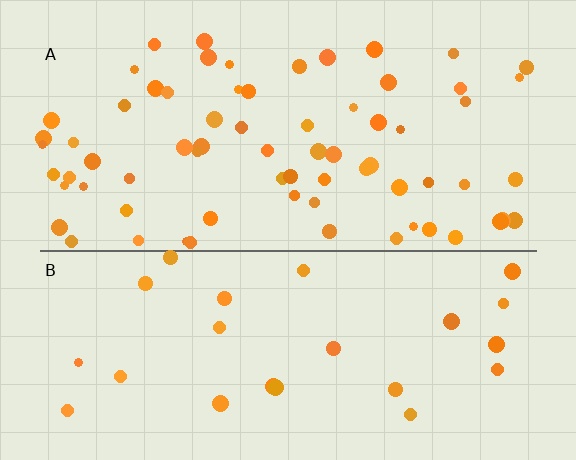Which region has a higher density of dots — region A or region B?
A (the top).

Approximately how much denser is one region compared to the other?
Approximately 2.8× — region A over region B.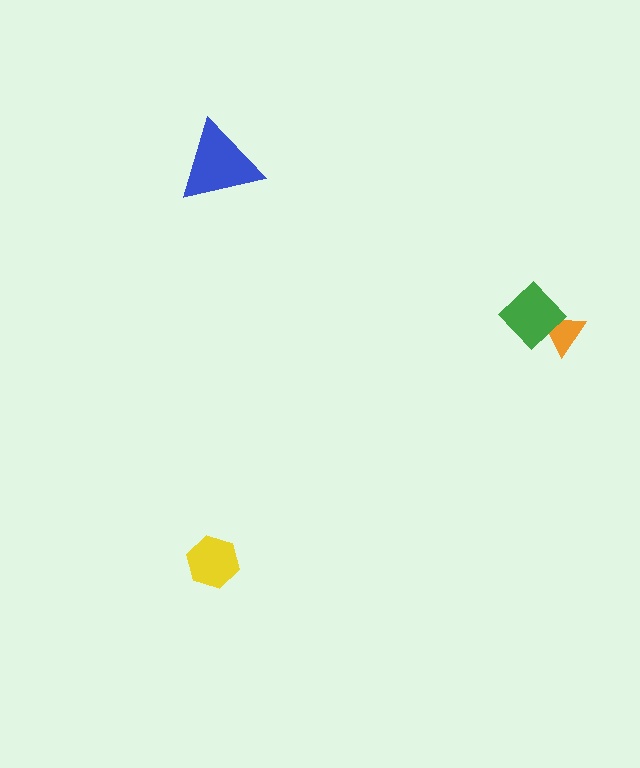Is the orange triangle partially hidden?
Yes, it is partially covered by another shape.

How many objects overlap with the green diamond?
1 object overlaps with the green diamond.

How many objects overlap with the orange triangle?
1 object overlaps with the orange triangle.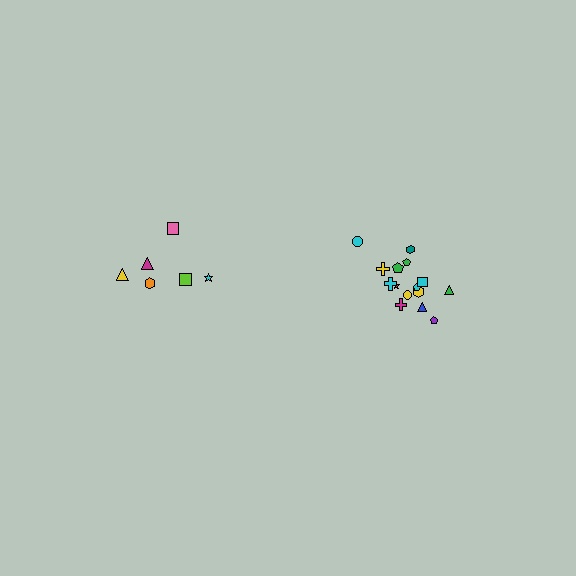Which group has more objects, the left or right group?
The right group.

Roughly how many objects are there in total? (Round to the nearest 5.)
Roughly 20 objects in total.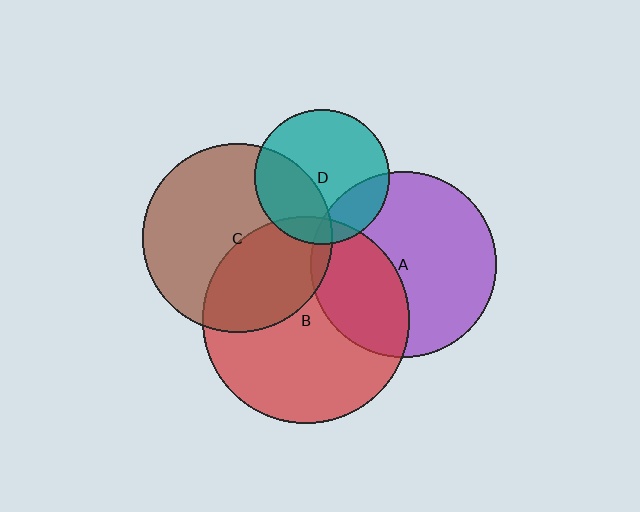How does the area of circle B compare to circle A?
Approximately 1.2 times.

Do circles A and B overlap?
Yes.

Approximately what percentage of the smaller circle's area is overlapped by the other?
Approximately 35%.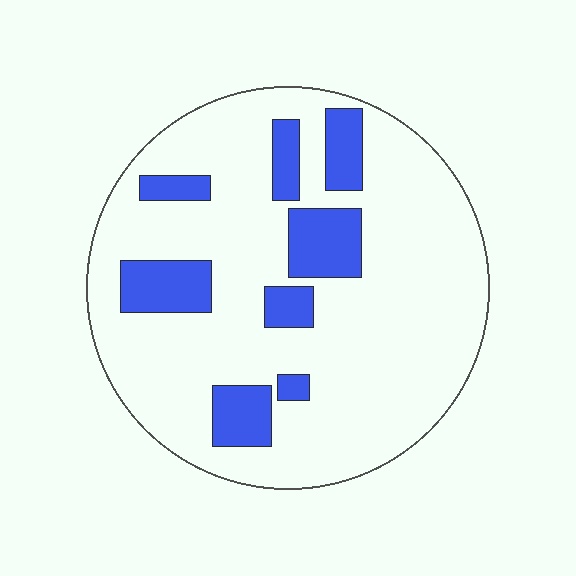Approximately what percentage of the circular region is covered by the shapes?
Approximately 20%.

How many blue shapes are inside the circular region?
8.